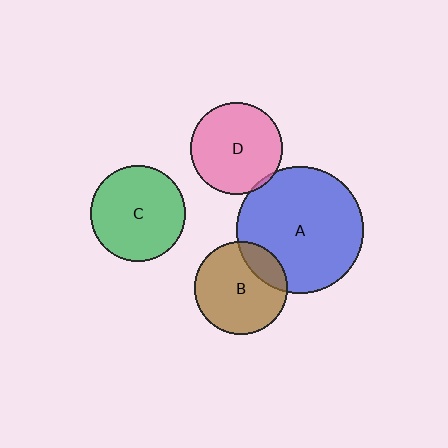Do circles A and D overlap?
Yes.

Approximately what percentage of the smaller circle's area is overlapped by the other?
Approximately 5%.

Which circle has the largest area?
Circle A (blue).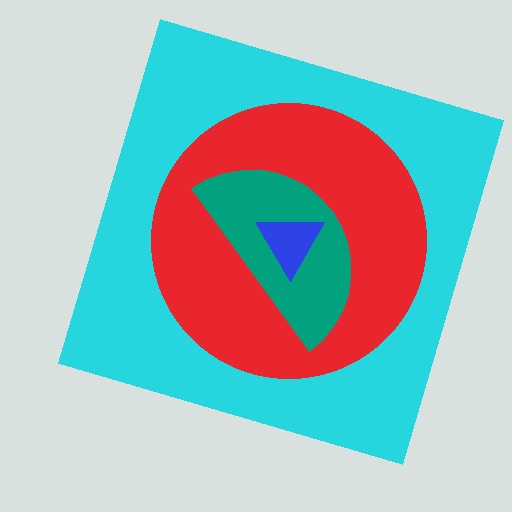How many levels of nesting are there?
4.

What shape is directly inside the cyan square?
The red circle.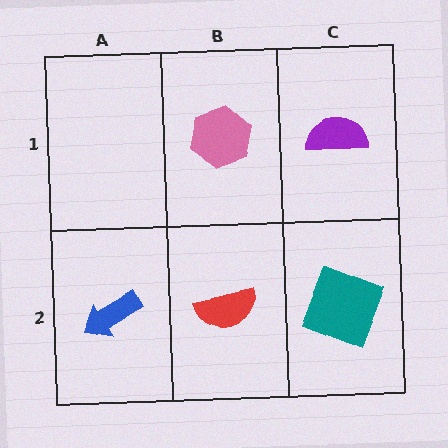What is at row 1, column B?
A pink hexagon.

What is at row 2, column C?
A teal square.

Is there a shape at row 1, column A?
No, that cell is empty.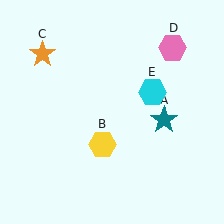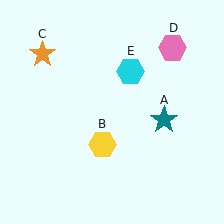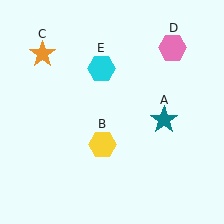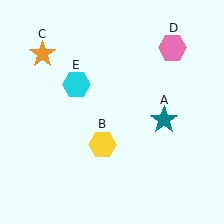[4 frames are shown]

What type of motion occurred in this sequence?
The cyan hexagon (object E) rotated counterclockwise around the center of the scene.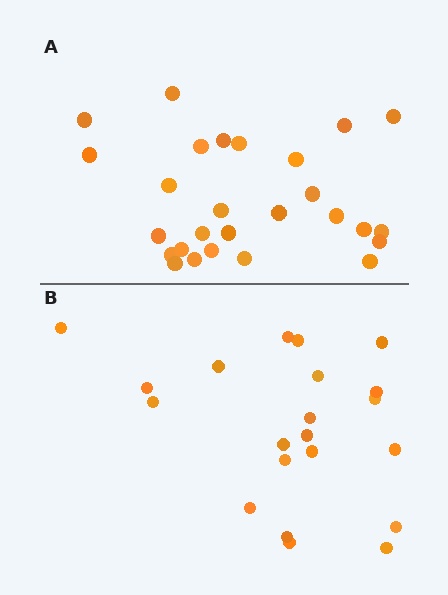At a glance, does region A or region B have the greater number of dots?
Region A (the top region) has more dots.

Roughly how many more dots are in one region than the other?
Region A has about 6 more dots than region B.